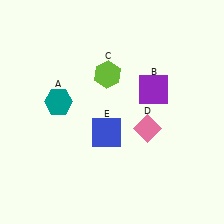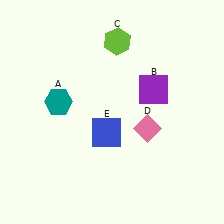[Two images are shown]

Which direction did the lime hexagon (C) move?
The lime hexagon (C) moved up.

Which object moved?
The lime hexagon (C) moved up.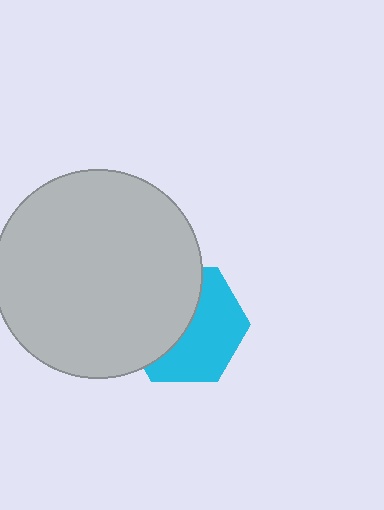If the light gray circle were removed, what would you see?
You would see the complete cyan hexagon.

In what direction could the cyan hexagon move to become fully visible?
The cyan hexagon could move right. That would shift it out from behind the light gray circle entirely.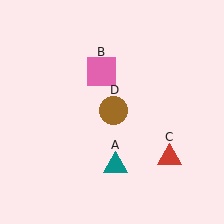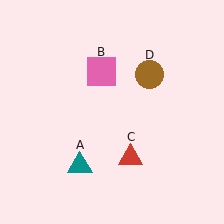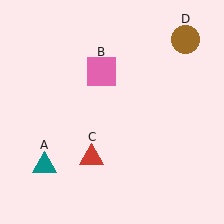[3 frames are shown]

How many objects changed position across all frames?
3 objects changed position: teal triangle (object A), red triangle (object C), brown circle (object D).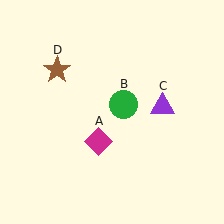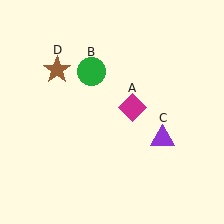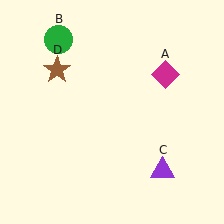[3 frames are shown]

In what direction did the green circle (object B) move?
The green circle (object B) moved up and to the left.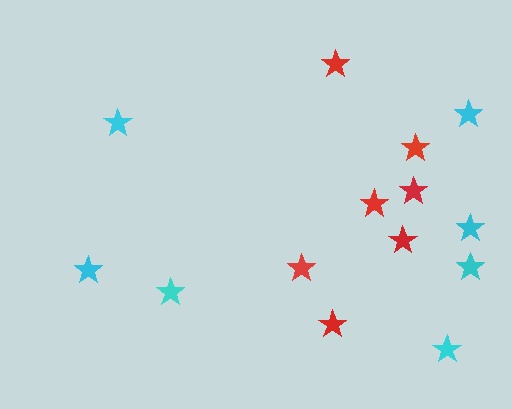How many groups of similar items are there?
There are 2 groups: one group of red stars (7) and one group of cyan stars (7).